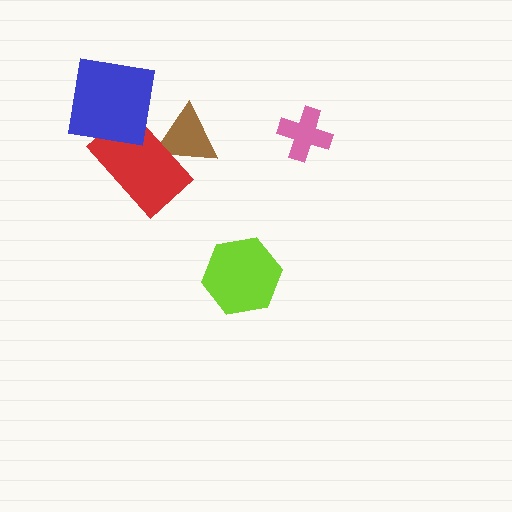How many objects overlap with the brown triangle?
1 object overlaps with the brown triangle.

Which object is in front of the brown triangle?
The red rectangle is in front of the brown triangle.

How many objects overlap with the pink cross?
0 objects overlap with the pink cross.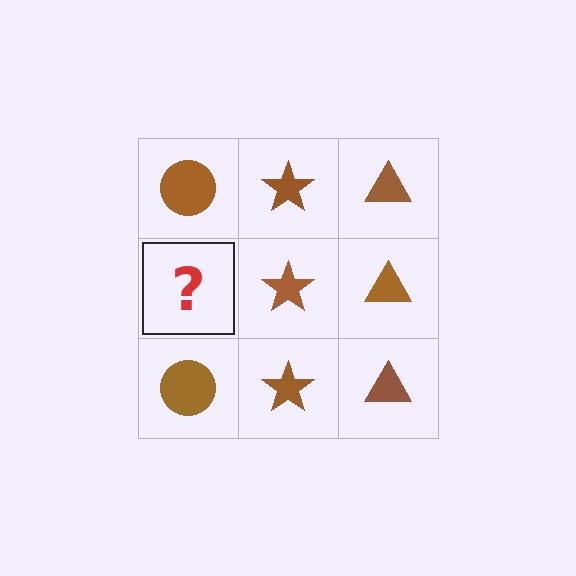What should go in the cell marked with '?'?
The missing cell should contain a brown circle.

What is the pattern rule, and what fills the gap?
The rule is that each column has a consistent shape. The gap should be filled with a brown circle.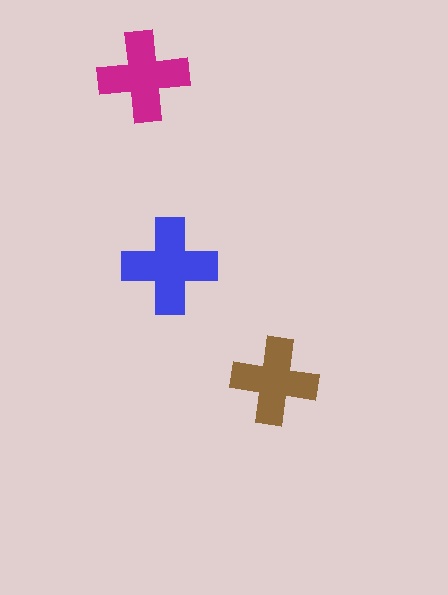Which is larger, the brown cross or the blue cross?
The blue one.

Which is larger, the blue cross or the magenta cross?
The blue one.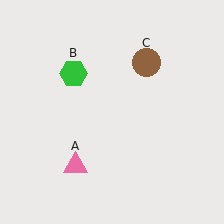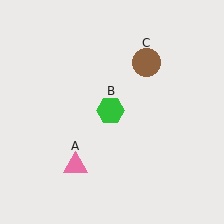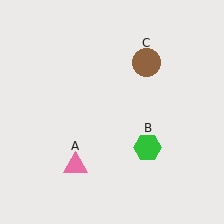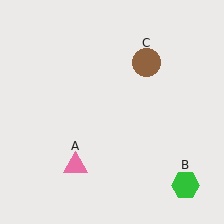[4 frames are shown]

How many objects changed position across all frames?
1 object changed position: green hexagon (object B).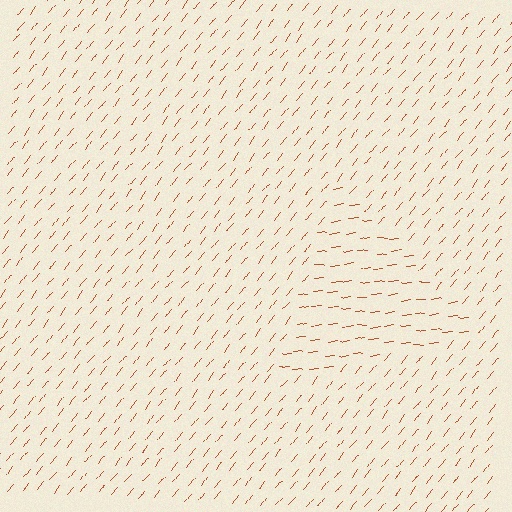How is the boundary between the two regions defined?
The boundary is defined purely by a change in line orientation (approximately 45 degrees difference). All lines are the same color and thickness.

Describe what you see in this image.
The image is filled with small brown line segments. A triangle region in the image has lines oriented differently from the surrounding lines, creating a visible texture boundary.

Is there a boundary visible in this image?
Yes, there is a texture boundary formed by a change in line orientation.